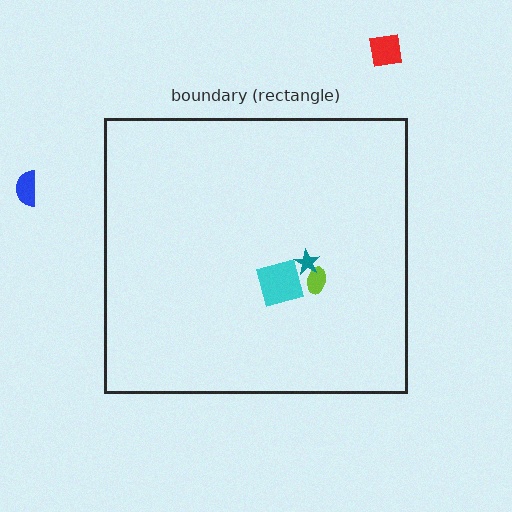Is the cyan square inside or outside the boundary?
Inside.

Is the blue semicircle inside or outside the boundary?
Outside.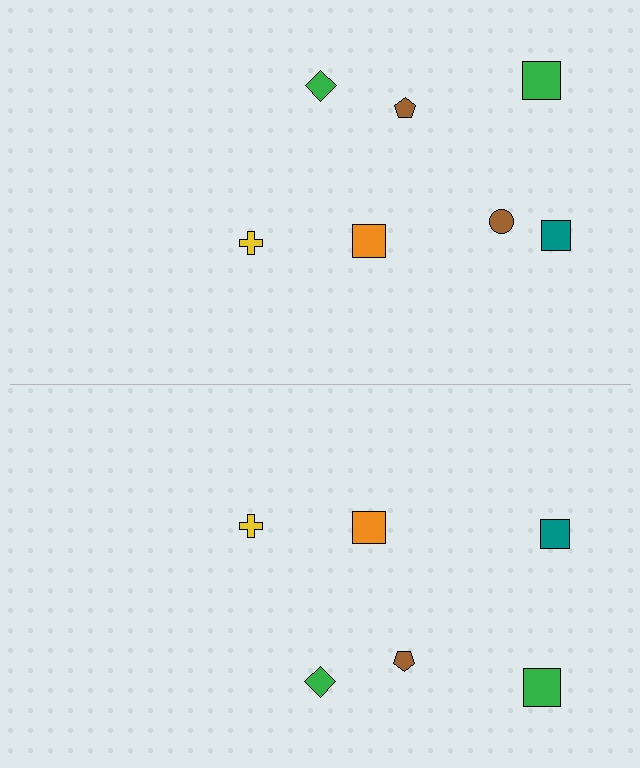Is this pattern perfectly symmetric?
No, the pattern is not perfectly symmetric. A brown circle is missing from the bottom side.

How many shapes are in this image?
There are 13 shapes in this image.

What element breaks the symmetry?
A brown circle is missing from the bottom side.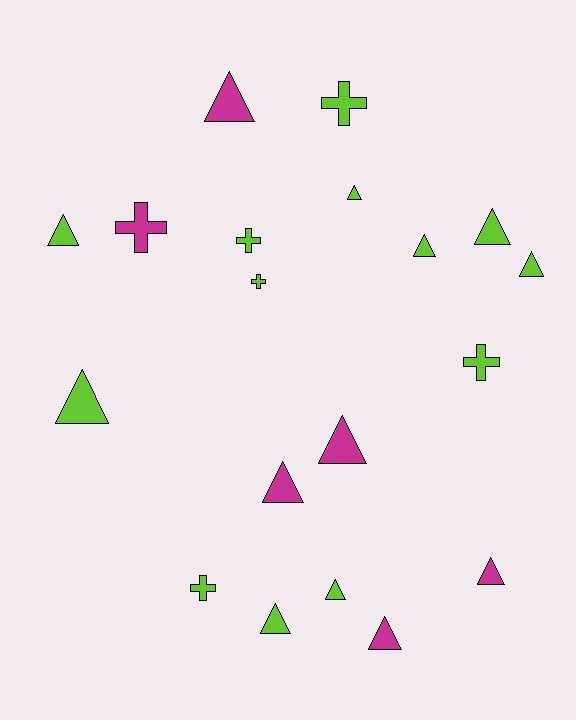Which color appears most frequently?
Lime, with 13 objects.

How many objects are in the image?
There are 19 objects.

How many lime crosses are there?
There are 5 lime crosses.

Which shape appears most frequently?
Triangle, with 13 objects.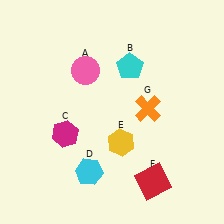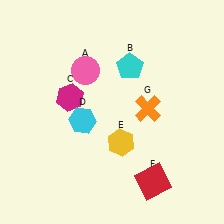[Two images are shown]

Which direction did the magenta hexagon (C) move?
The magenta hexagon (C) moved up.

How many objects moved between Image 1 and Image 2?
2 objects moved between the two images.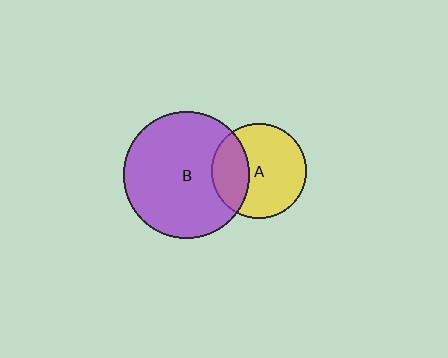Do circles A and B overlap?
Yes.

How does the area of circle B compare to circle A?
Approximately 1.8 times.